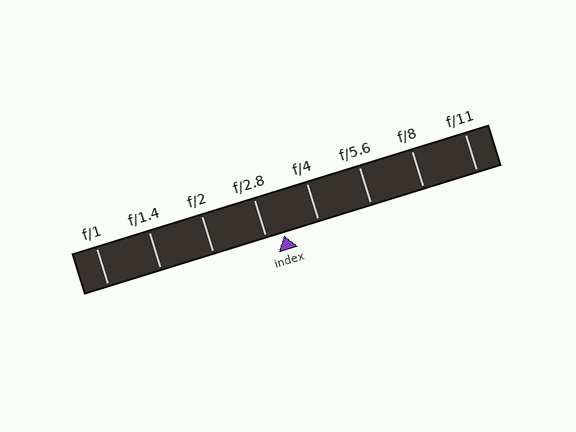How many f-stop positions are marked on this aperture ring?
There are 8 f-stop positions marked.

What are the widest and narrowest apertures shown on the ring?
The widest aperture shown is f/1 and the narrowest is f/11.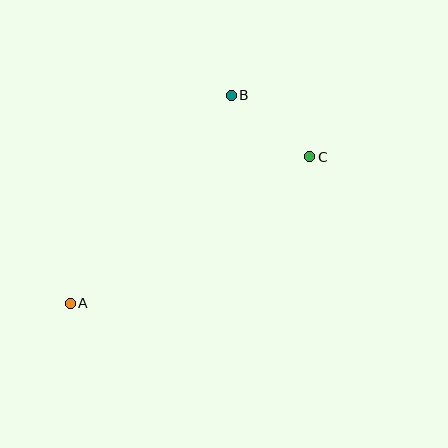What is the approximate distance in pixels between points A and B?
The distance between A and B is approximately 263 pixels.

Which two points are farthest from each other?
Points A and C are farthest from each other.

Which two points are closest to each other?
Points B and C are closest to each other.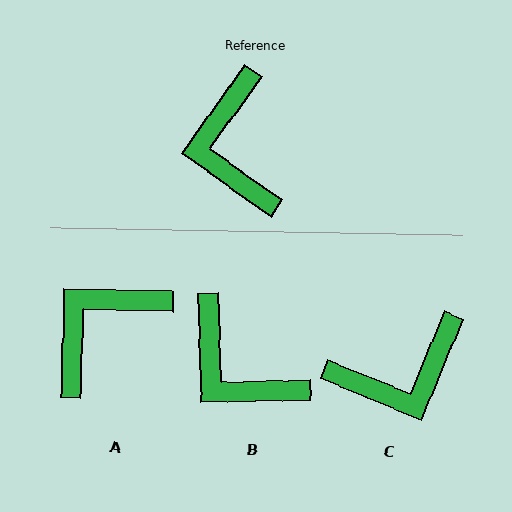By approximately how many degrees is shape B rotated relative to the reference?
Approximately 37 degrees counter-clockwise.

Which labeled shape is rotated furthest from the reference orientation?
C, about 103 degrees away.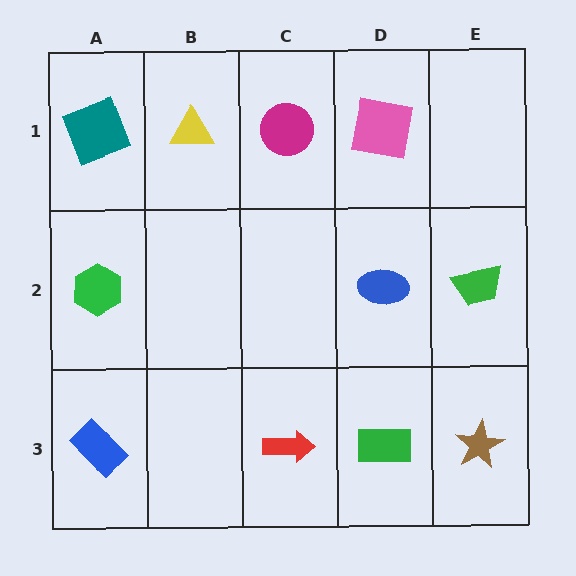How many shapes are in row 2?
3 shapes.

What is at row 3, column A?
A blue rectangle.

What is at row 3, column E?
A brown star.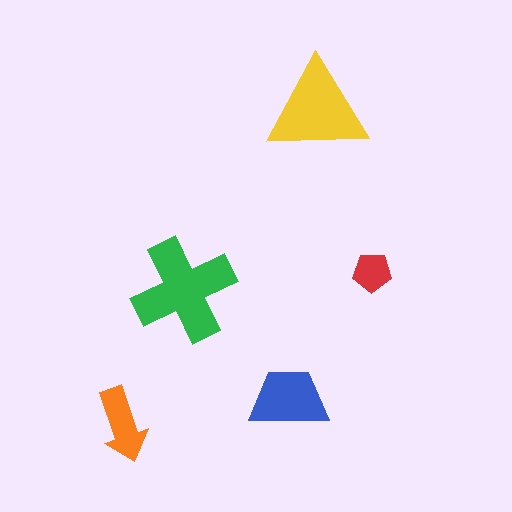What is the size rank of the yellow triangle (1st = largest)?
2nd.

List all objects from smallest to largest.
The red pentagon, the orange arrow, the blue trapezoid, the yellow triangle, the green cross.